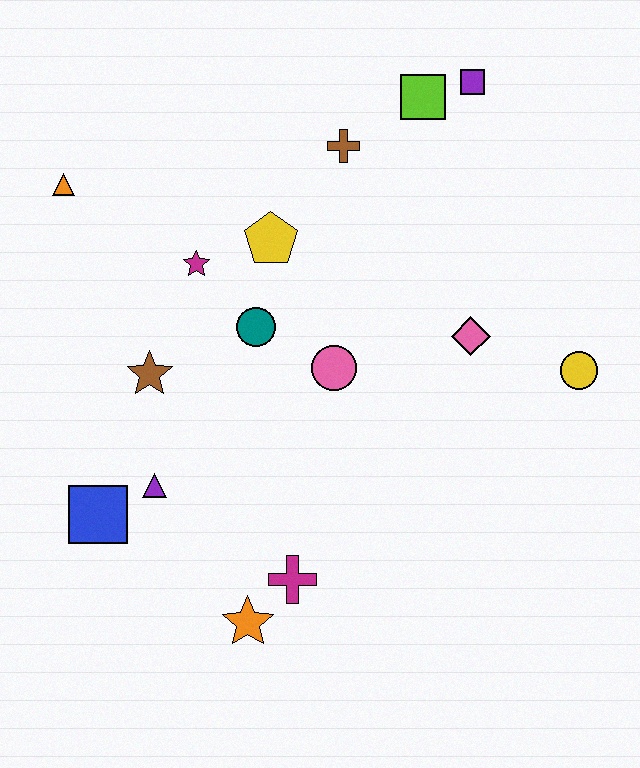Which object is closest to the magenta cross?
The orange star is closest to the magenta cross.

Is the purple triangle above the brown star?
No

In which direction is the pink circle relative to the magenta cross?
The pink circle is above the magenta cross.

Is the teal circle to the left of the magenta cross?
Yes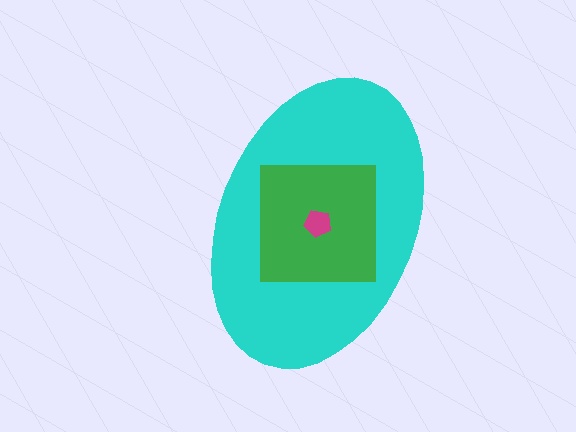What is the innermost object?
The magenta pentagon.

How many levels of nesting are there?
3.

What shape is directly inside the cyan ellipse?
The green square.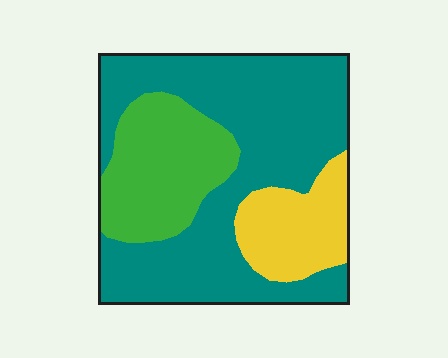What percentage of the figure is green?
Green takes up about one quarter (1/4) of the figure.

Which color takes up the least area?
Yellow, at roughly 15%.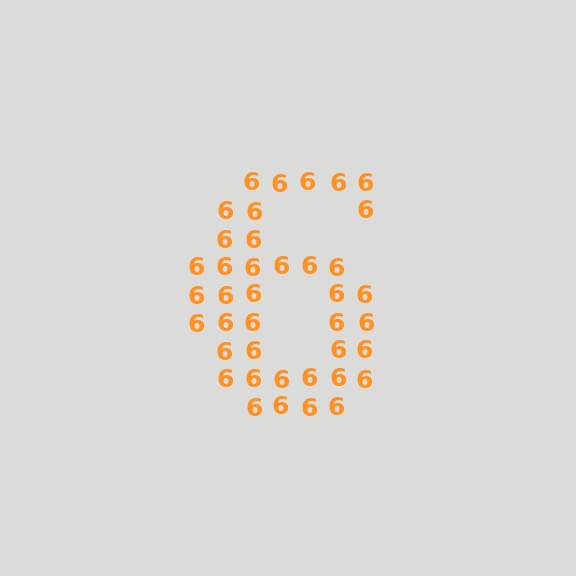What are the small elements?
The small elements are digit 6's.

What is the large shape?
The large shape is the digit 6.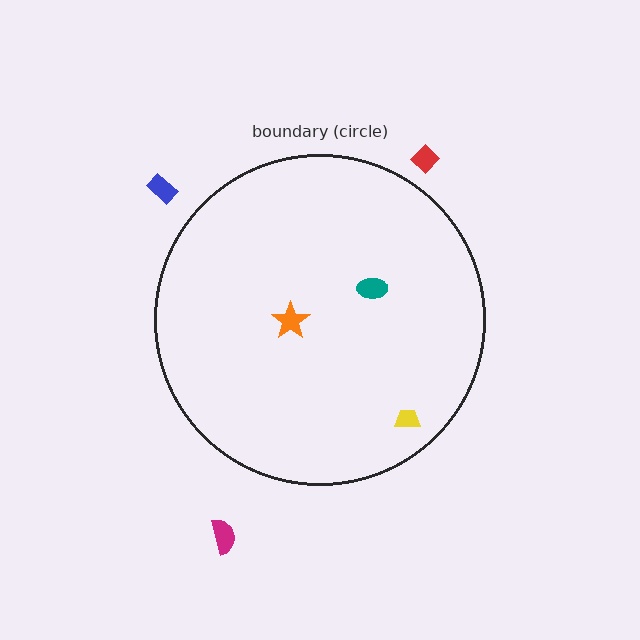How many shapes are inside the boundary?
3 inside, 3 outside.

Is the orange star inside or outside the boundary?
Inside.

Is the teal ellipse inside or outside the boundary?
Inside.